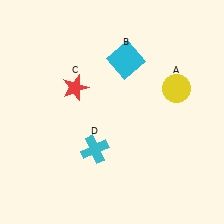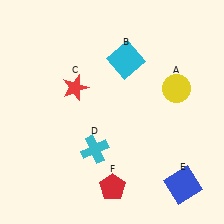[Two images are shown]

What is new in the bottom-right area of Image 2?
A blue square (E) was added in the bottom-right area of Image 2.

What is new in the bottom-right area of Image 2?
A red pentagon (F) was added in the bottom-right area of Image 2.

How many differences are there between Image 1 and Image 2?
There are 2 differences between the two images.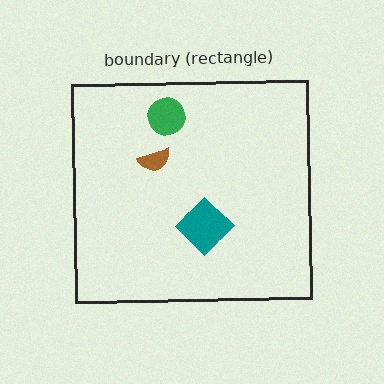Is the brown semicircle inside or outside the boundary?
Inside.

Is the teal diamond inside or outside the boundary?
Inside.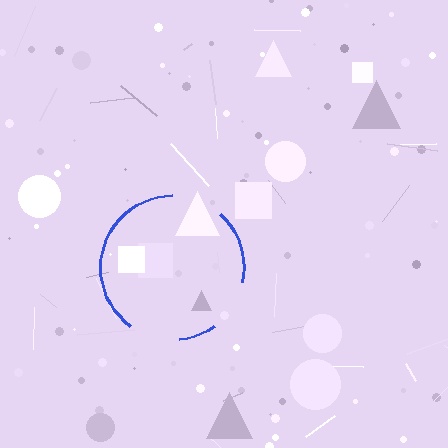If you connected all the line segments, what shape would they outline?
They would outline a circle.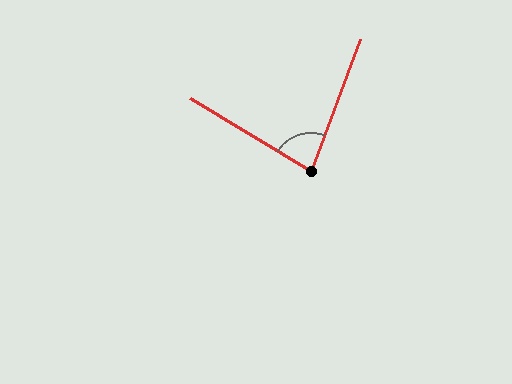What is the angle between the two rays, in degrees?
Approximately 79 degrees.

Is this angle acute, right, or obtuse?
It is acute.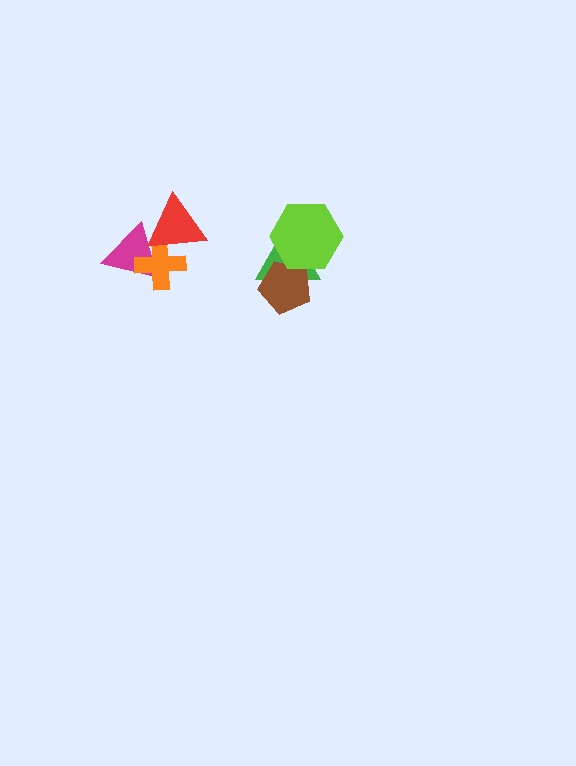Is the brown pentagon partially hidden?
Yes, it is partially covered by another shape.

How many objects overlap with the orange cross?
2 objects overlap with the orange cross.